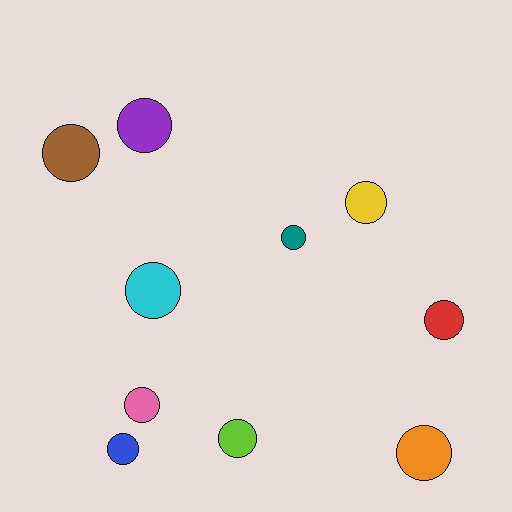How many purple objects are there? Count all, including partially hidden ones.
There is 1 purple object.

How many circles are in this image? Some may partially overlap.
There are 10 circles.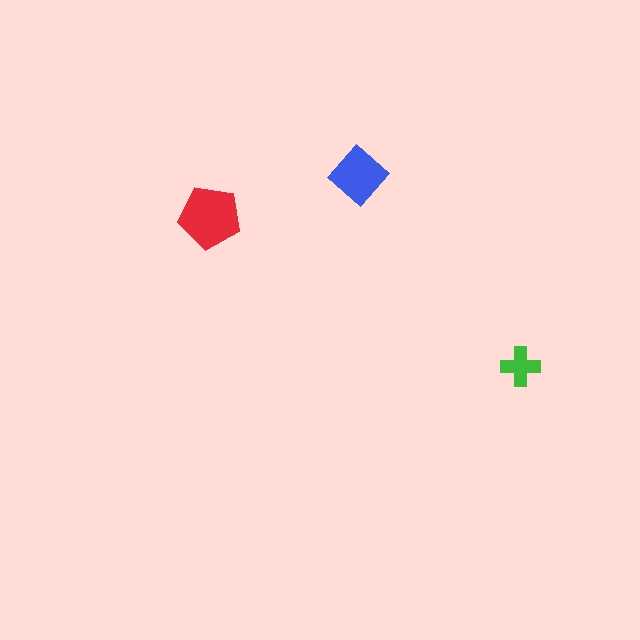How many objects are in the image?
There are 3 objects in the image.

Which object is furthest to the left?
The red pentagon is leftmost.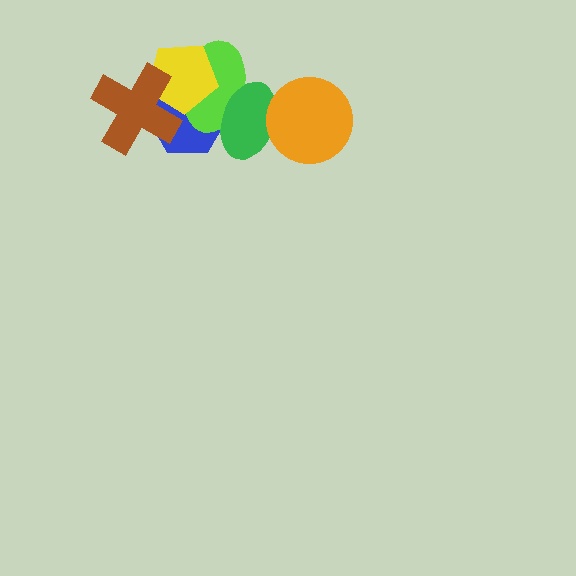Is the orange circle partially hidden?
No, no other shape covers it.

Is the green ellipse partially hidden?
Yes, it is partially covered by another shape.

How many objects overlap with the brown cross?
3 objects overlap with the brown cross.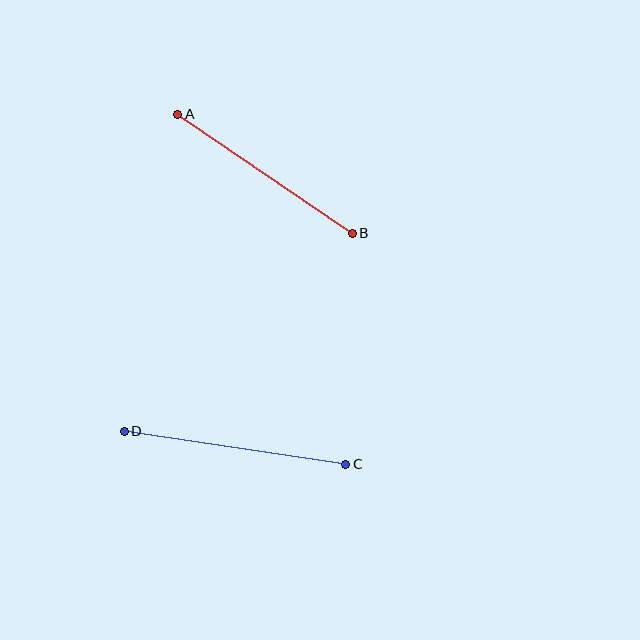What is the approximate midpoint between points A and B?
The midpoint is at approximately (265, 174) pixels.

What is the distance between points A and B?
The distance is approximately 212 pixels.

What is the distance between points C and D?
The distance is approximately 224 pixels.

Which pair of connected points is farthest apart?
Points C and D are farthest apart.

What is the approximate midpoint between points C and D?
The midpoint is at approximately (235, 448) pixels.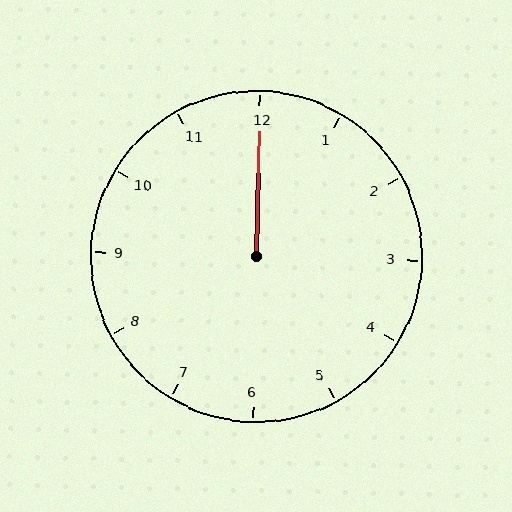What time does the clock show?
12:00.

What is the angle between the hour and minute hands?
Approximately 0 degrees.